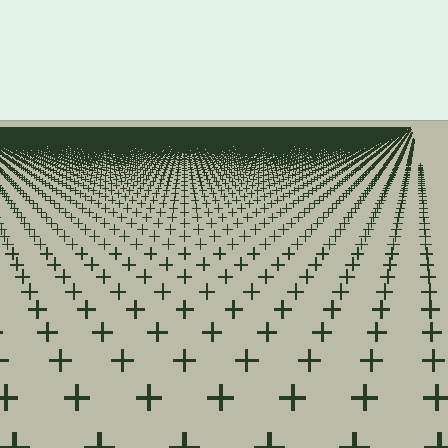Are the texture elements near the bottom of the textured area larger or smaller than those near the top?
Larger. Near the bottom, elements are closer to the viewer and appear at a bigger on-screen size.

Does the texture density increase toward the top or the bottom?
Density increases toward the top.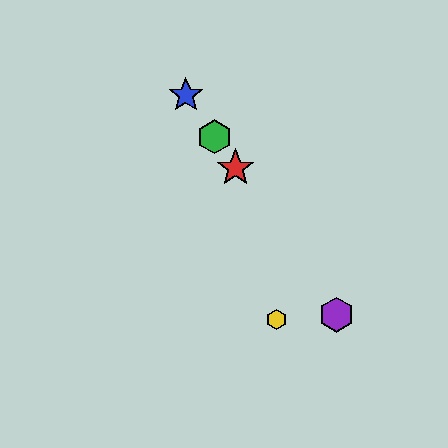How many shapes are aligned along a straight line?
4 shapes (the red star, the blue star, the green hexagon, the purple hexagon) are aligned along a straight line.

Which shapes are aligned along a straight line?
The red star, the blue star, the green hexagon, the purple hexagon are aligned along a straight line.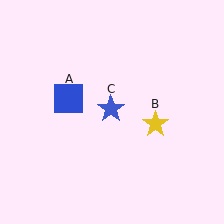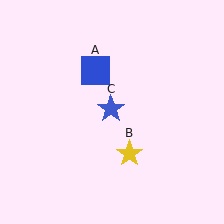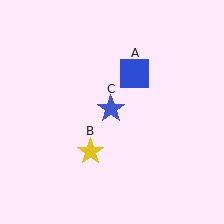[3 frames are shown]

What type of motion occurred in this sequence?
The blue square (object A), yellow star (object B) rotated clockwise around the center of the scene.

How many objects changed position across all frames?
2 objects changed position: blue square (object A), yellow star (object B).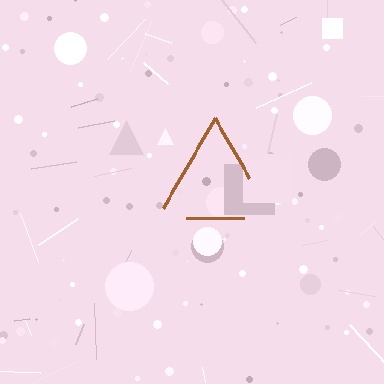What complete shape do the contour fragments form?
The contour fragments form a triangle.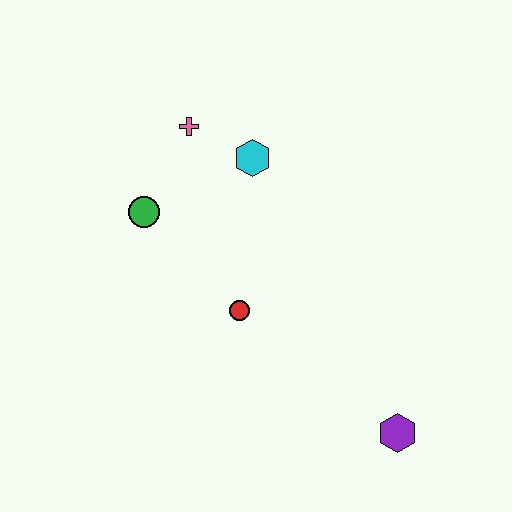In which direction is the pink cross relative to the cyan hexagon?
The pink cross is to the left of the cyan hexagon.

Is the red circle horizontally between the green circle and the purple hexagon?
Yes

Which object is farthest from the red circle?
The purple hexagon is farthest from the red circle.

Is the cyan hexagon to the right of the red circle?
Yes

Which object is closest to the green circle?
The pink cross is closest to the green circle.